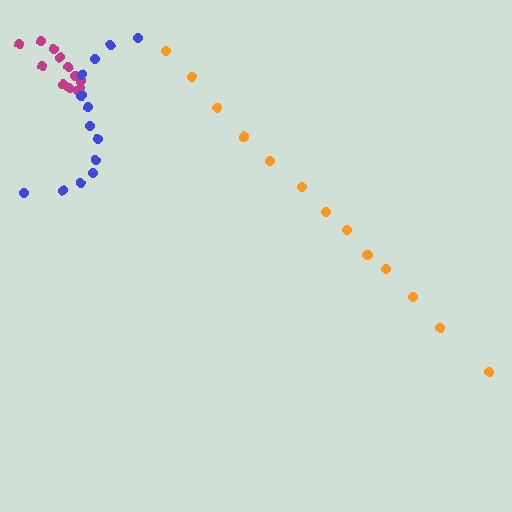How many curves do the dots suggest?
There are 3 distinct paths.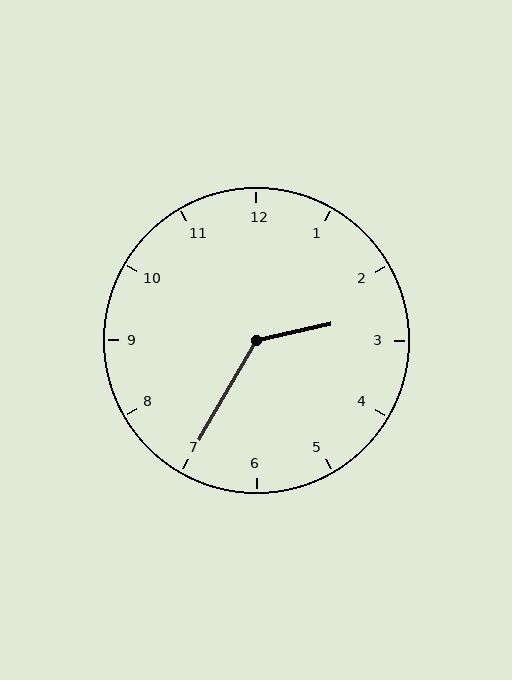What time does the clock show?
2:35.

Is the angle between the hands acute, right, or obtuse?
It is obtuse.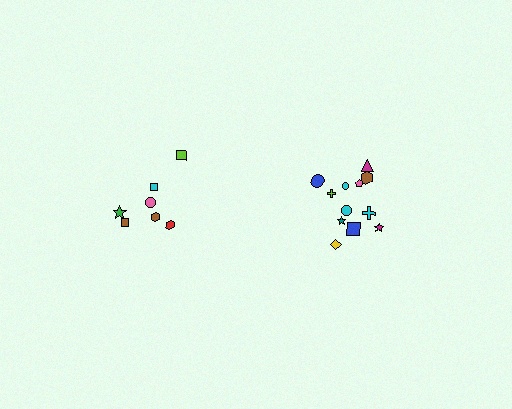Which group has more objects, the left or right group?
The right group.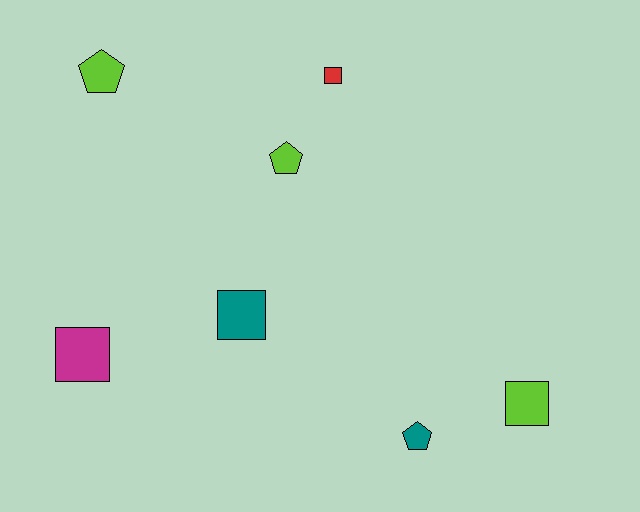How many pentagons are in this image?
There are 3 pentagons.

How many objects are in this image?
There are 7 objects.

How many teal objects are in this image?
There are 2 teal objects.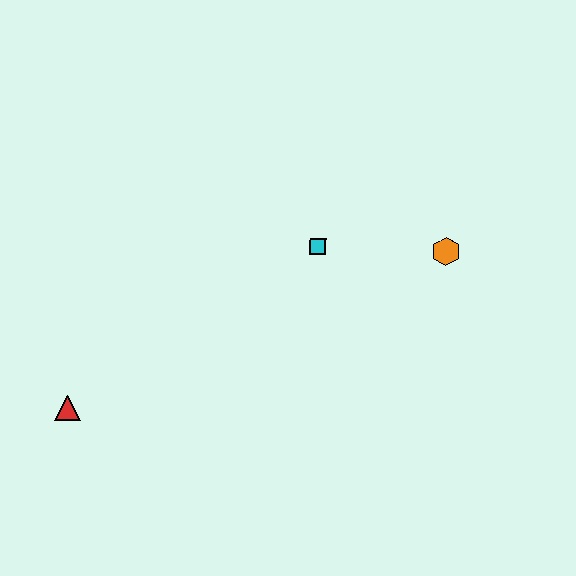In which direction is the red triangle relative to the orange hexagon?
The red triangle is to the left of the orange hexagon.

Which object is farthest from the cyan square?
The red triangle is farthest from the cyan square.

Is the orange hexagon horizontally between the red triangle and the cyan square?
No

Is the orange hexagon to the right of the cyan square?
Yes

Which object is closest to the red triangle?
The cyan square is closest to the red triangle.